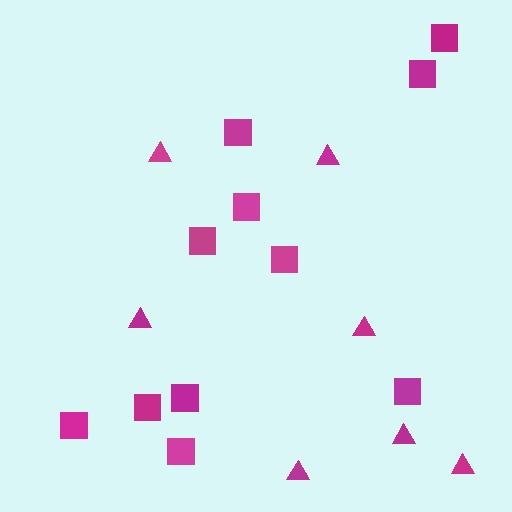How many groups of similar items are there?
There are 2 groups: one group of triangles (7) and one group of squares (11).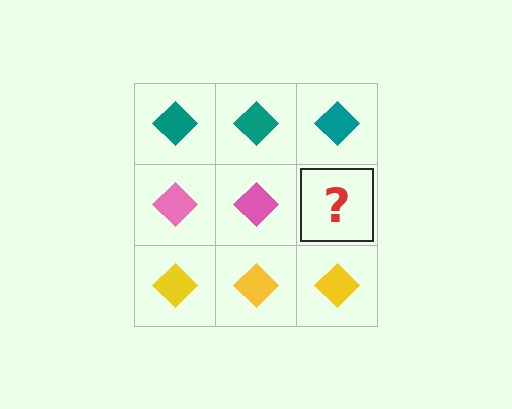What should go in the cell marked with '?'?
The missing cell should contain a pink diamond.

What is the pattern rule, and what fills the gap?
The rule is that each row has a consistent color. The gap should be filled with a pink diamond.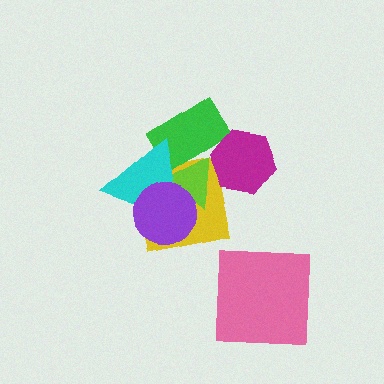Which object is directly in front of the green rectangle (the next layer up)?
The cyan triangle is directly in front of the green rectangle.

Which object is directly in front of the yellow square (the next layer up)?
The lime triangle is directly in front of the yellow square.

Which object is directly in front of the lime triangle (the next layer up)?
The green rectangle is directly in front of the lime triangle.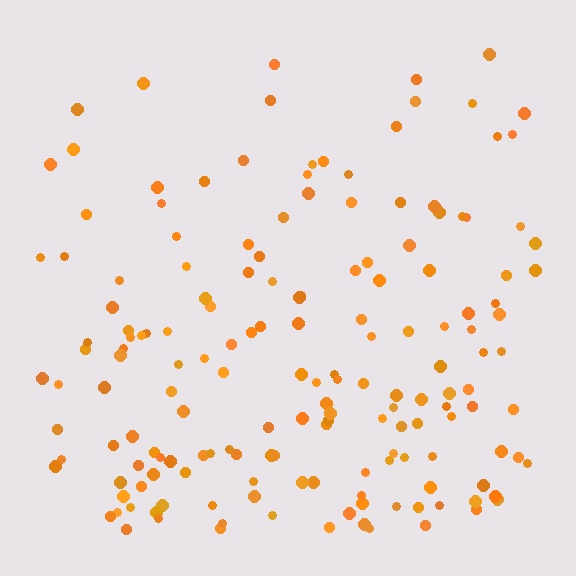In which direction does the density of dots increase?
From top to bottom, with the bottom side densest.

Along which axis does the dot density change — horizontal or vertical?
Vertical.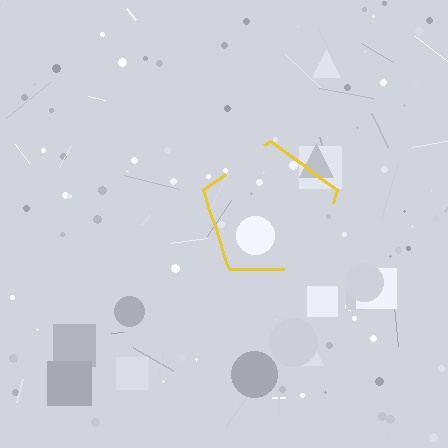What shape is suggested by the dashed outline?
The dashed outline suggests a pentagon.